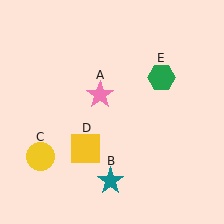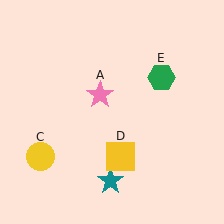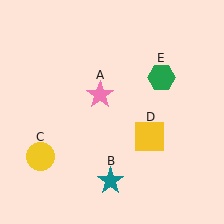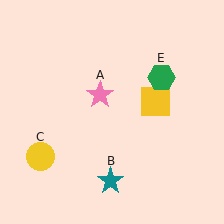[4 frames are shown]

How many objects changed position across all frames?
1 object changed position: yellow square (object D).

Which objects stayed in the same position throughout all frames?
Pink star (object A) and teal star (object B) and yellow circle (object C) and green hexagon (object E) remained stationary.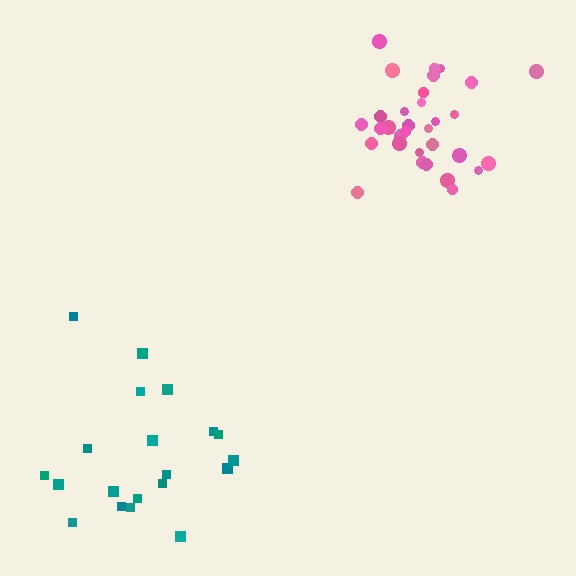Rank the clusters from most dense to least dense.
pink, teal.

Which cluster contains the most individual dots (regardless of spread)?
Pink (33).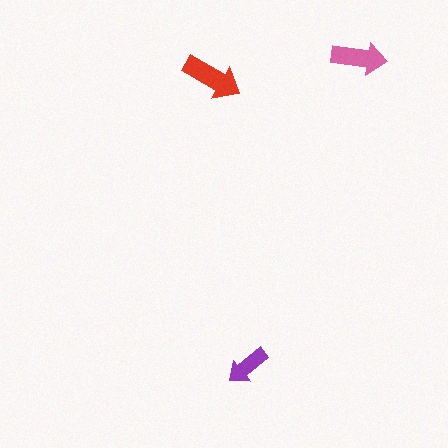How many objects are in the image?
There are 3 objects in the image.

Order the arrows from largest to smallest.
the red one, the pink one, the purple one.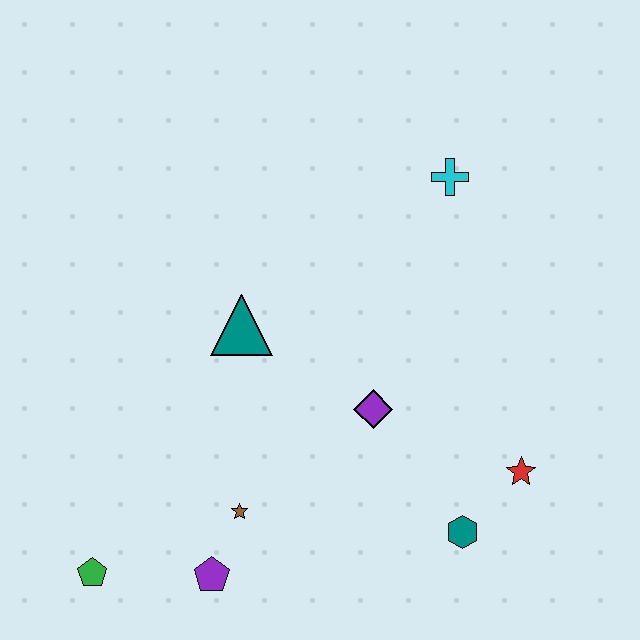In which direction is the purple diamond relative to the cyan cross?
The purple diamond is below the cyan cross.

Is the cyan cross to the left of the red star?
Yes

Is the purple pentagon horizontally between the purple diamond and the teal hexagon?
No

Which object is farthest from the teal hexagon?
The green pentagon is farthest from the teal hexagon.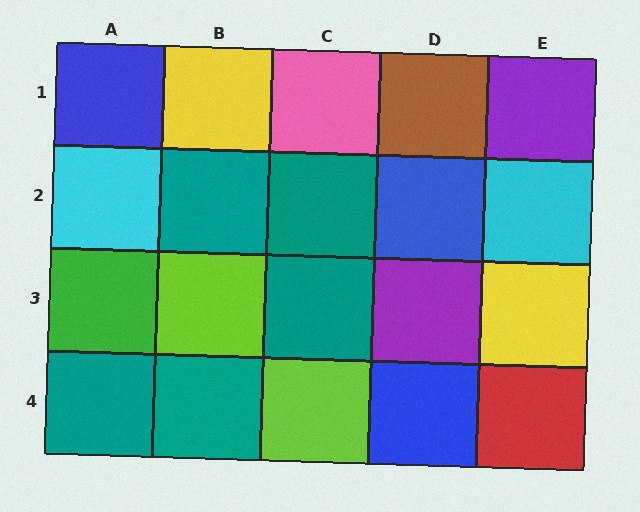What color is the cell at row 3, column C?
Teal.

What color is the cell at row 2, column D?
Blue.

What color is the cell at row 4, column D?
Blue.